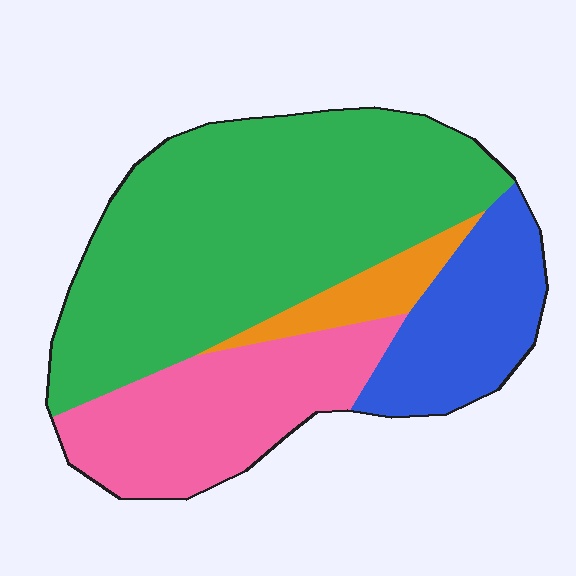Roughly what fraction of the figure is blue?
Blue covers roughly 15% of the figure.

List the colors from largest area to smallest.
From largest to smallest: green, pink, blue, orange.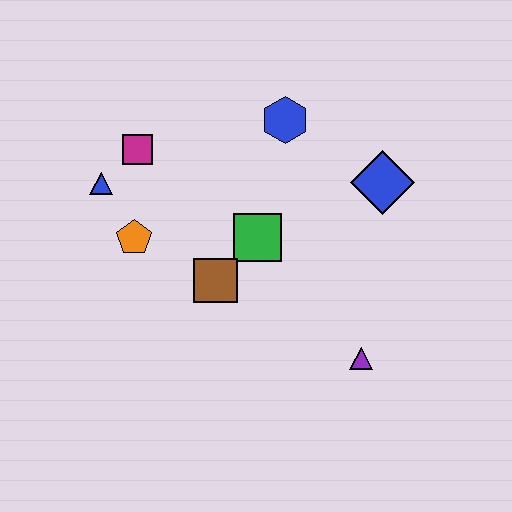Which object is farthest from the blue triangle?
The purple triangle is farthest from the blue triangle.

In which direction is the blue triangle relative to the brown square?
The blue triangle is to the left of the brown square.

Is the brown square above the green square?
No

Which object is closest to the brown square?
The green square is closest to the brown square.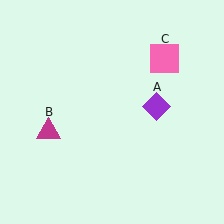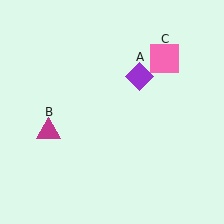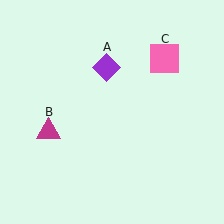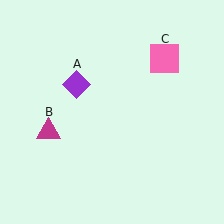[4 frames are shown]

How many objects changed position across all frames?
1 object changed position: purple diamond (object A).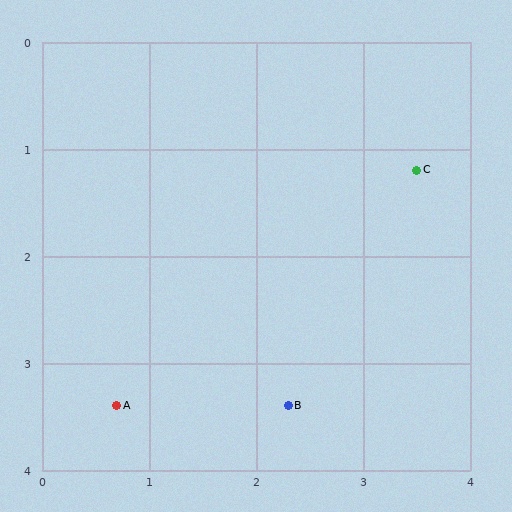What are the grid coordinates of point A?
Point A is at approximately (0.7, 3.4).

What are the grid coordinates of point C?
Point C is at approximately (3.5, 1.2).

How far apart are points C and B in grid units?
Points C and B are about 2.5 grid units apart.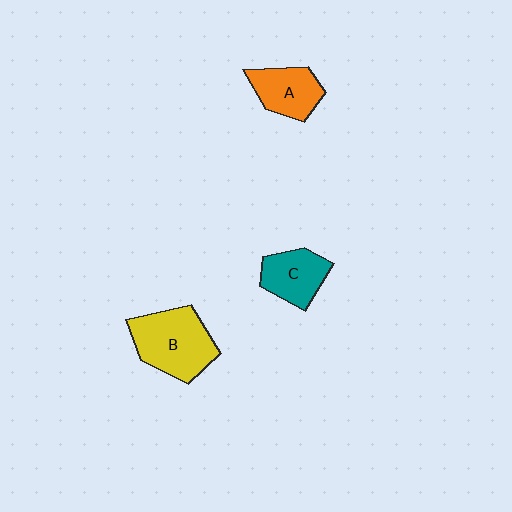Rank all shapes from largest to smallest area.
From largest to smallest: B (yellow), C (teal), A (orange).